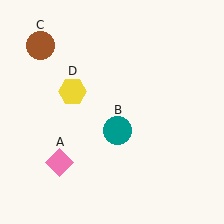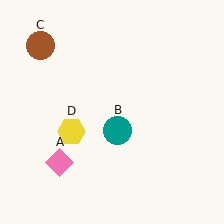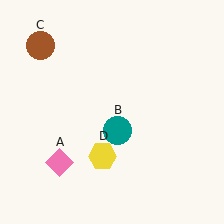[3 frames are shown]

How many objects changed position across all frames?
1 object changed position: yellow hexagon (object D).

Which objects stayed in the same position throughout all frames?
Pink diamond (object A) and teal circle (object B) and brown circle (object C) remained stationary.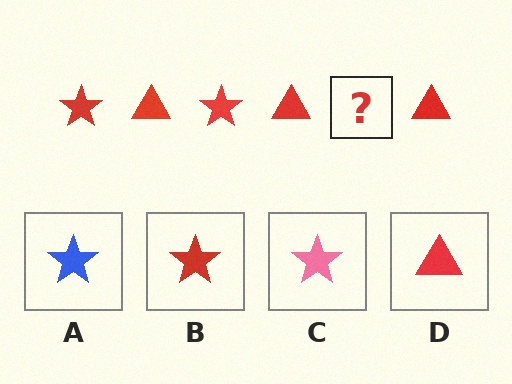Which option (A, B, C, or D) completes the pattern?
B.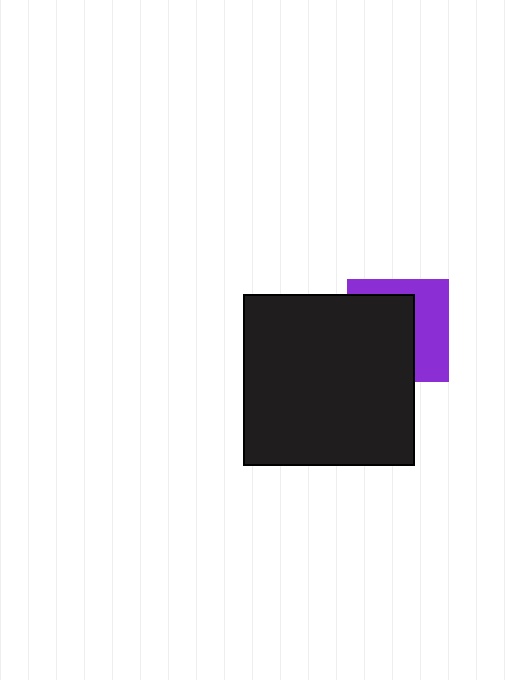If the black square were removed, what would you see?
You would see the complete purple square.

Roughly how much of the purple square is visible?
A small part of it is visible (roughly 42%).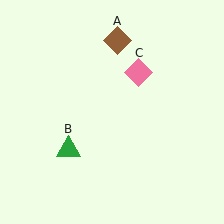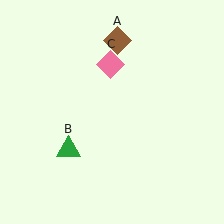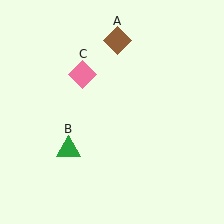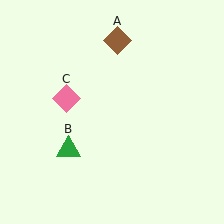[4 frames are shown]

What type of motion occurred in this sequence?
The pink diamond (object C) rotated counterclockwise around the center of the scene.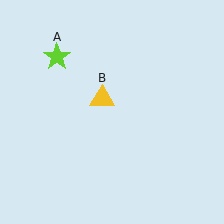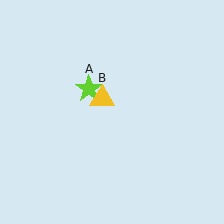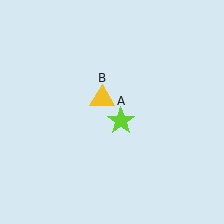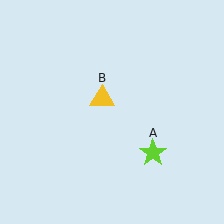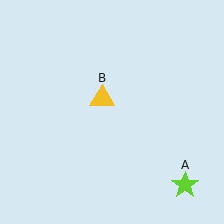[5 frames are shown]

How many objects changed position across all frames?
1 object changed position: lime star (object A).